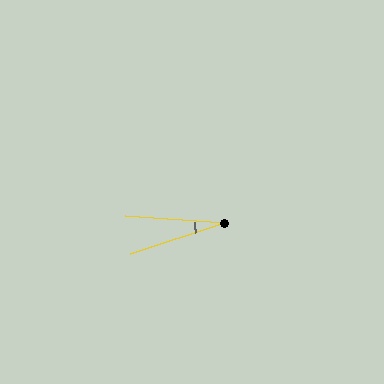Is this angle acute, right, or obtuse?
It is acute.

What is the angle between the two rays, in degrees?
Approximately 22 degrees.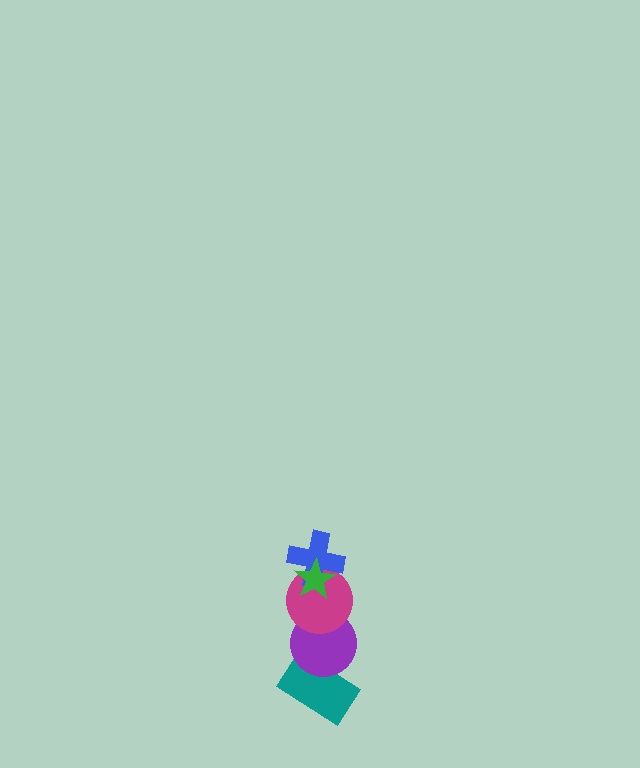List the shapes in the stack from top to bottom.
From top to bottom: the green star, the blue cross, the magenta circle, the purple circle, the teal rectangle.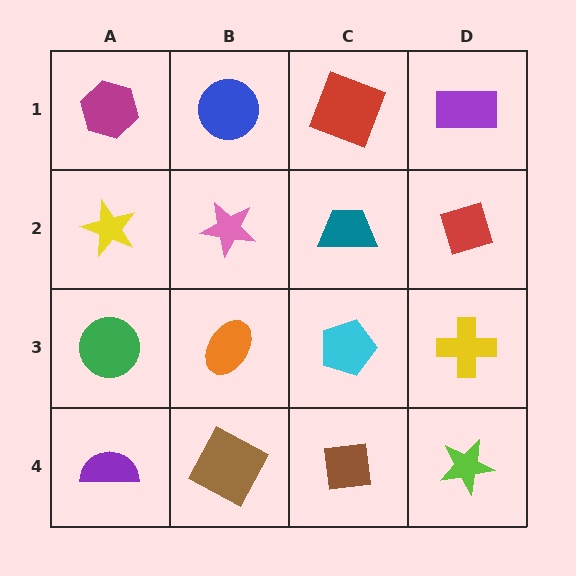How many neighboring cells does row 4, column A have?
2.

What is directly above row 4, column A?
A green circle.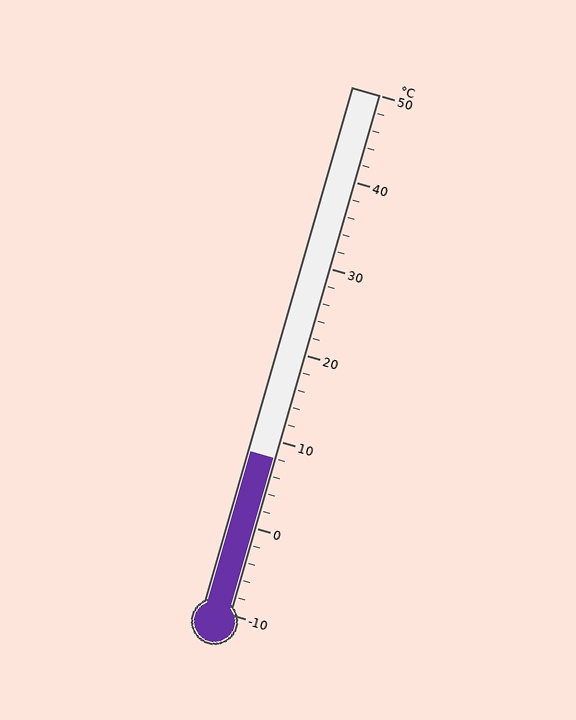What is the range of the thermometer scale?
The thermometer scale ranges from -10°C to 50°C.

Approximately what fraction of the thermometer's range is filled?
The thermometer is filled to approximately 30% of its range.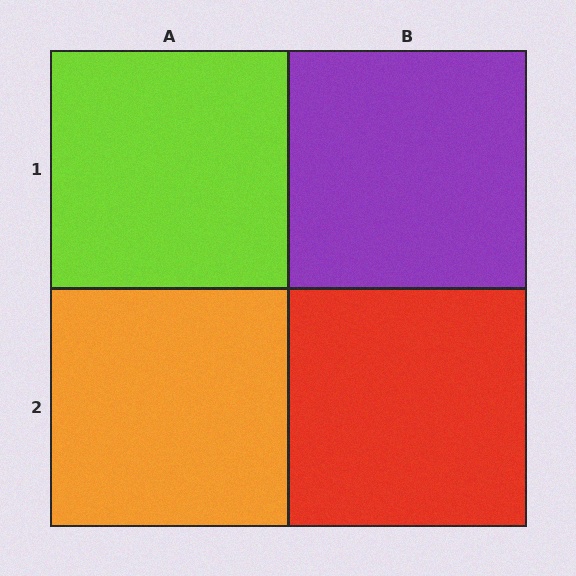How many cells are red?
1 cell is red.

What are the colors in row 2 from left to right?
Orange, red.